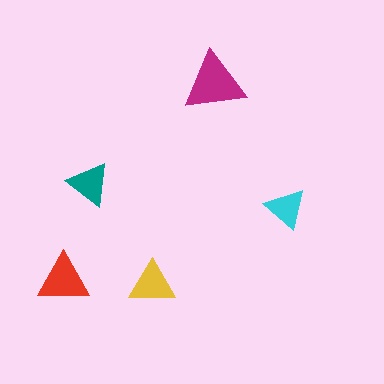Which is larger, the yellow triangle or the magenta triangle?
The magenta one.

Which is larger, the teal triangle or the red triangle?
The red one.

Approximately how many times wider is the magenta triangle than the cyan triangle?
About 1.5 times wider.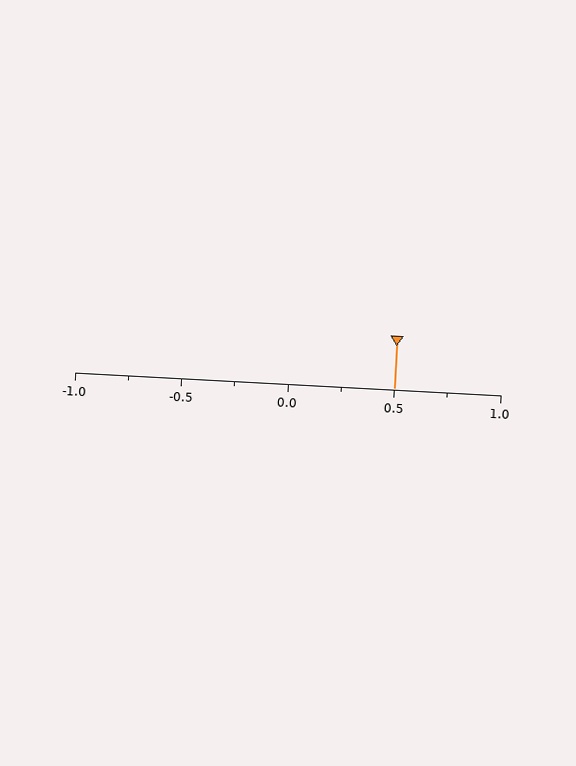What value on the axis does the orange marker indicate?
The marker indicates approximately 0.5.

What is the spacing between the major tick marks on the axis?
The major ticks are spaced 0.5 apart.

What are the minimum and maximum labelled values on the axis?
The axis runs from -1.0 to 1.0.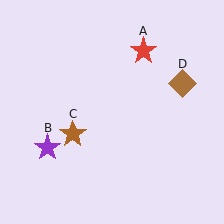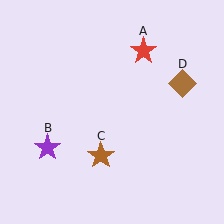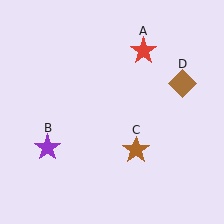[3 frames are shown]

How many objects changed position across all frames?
1 object changed position: brown star (object C).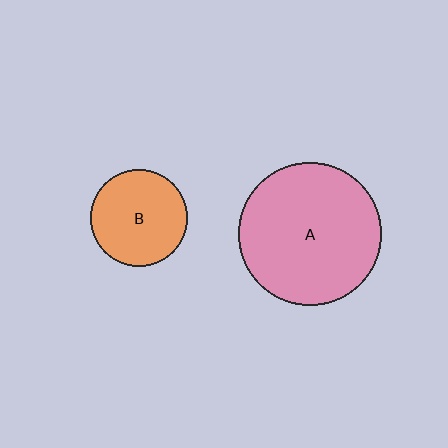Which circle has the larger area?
Circle A (pink).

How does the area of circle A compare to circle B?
Approximately 2.2 times.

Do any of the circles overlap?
No, none of the circles overlap.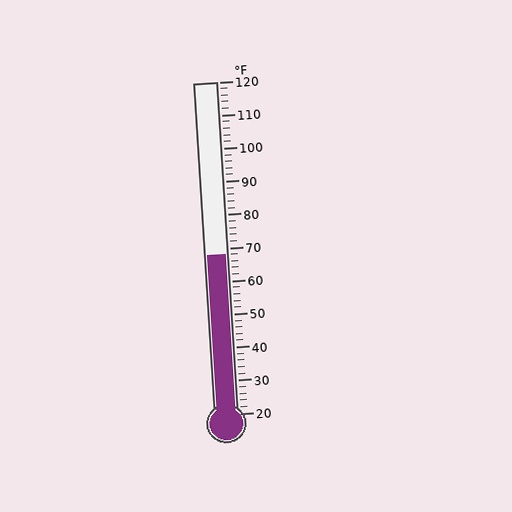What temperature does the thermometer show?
The thermometer shows approximately 68°F.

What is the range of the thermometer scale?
The thermometer scale ranges from 20°F to 120°F.